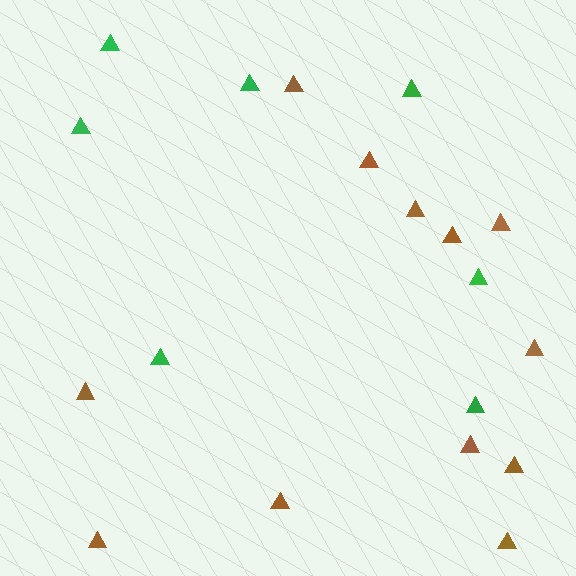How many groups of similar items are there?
There are 2 groups: one group of brown triangles (12) and one group of green triangles (7).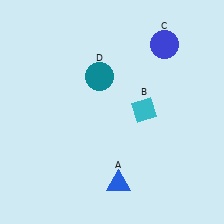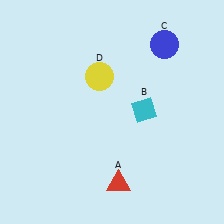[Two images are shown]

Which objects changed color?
A changed from blue to red. D changed from teal to yellow.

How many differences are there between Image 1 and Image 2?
There are 2 differences between the two images.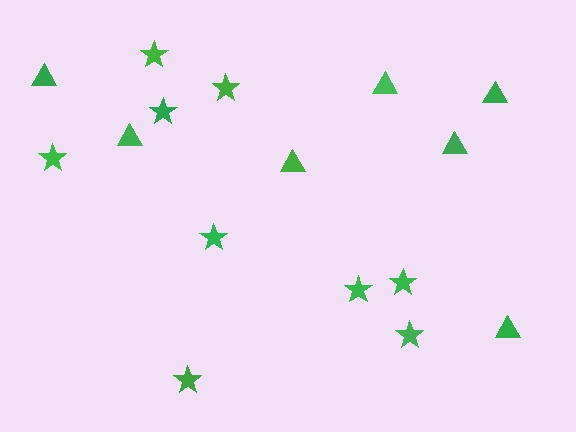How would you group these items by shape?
There are 2 groups: one group of triangles (7) and one group of stars (9).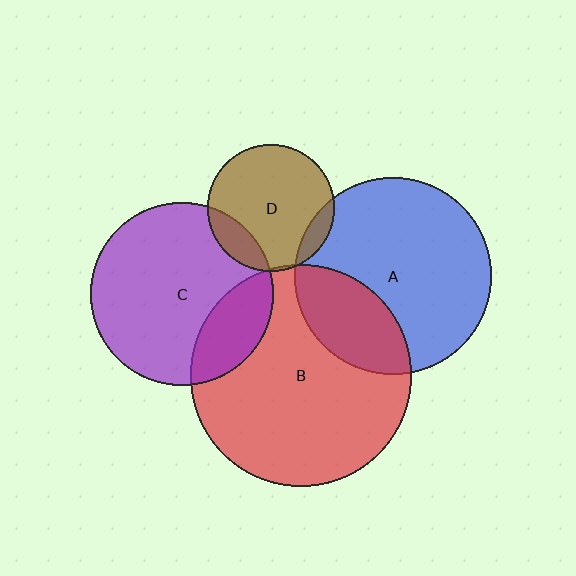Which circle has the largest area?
Circle B (red).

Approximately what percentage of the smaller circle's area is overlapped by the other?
Approximately 10%.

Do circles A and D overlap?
Yes.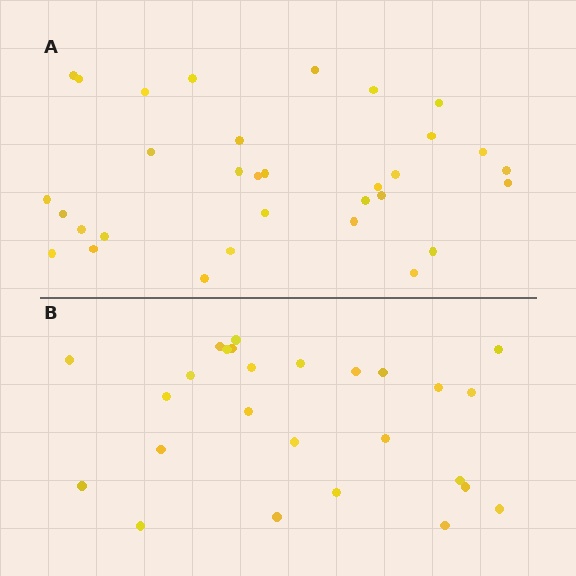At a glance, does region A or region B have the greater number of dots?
Region A (the top region) has more dots.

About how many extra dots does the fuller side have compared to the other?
Region A has about 6 more dots than region B.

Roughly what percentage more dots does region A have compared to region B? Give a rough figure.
About 25% more.